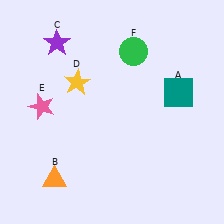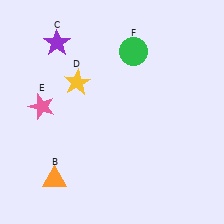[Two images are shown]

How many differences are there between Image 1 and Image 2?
There is 1 difference between the two images.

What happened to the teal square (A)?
The teal square (A) was removed in Image 2. It was in the top-right area of Image 1.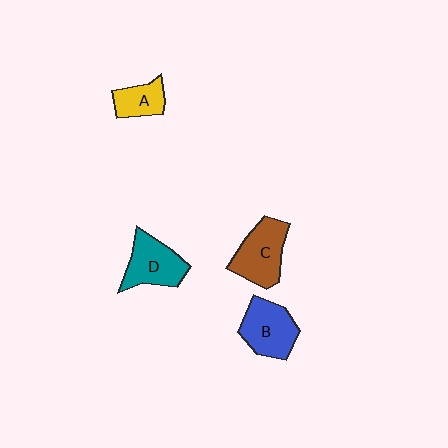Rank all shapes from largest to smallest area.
From largest to smallest: C (brown), B (blue), D (teal), A (yellow).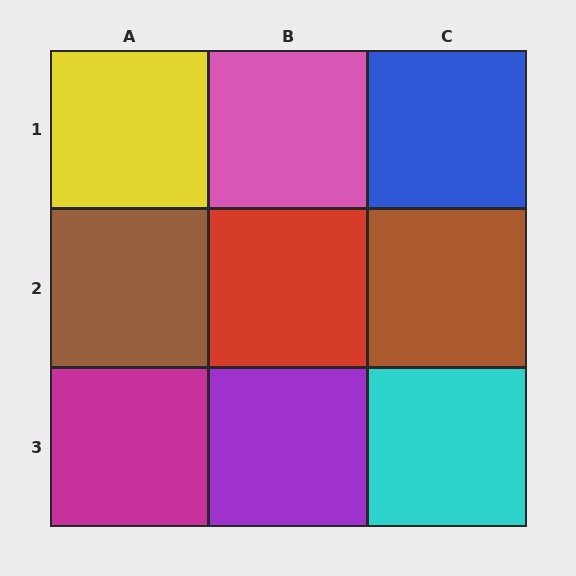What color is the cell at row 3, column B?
Purple.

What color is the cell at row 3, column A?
Magenta.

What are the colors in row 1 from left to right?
Yellow, pink, blue.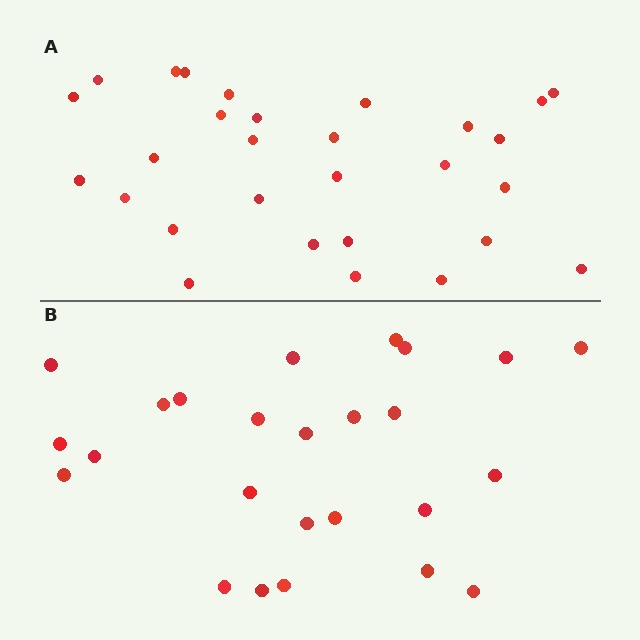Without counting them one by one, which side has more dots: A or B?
Region A (the top region) has more dots.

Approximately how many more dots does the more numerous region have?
Region A has about 4 more dots than region B.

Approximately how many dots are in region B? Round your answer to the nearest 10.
About 20 dots. (The exact count is 25, which rounds to 20.)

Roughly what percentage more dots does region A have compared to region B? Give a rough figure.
About 15% more.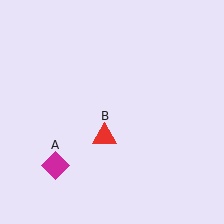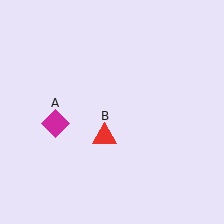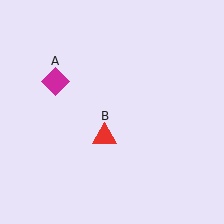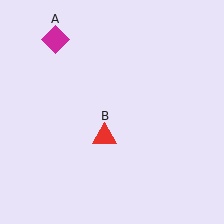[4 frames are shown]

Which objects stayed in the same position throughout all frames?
Red triangle (object B) remained stationary.